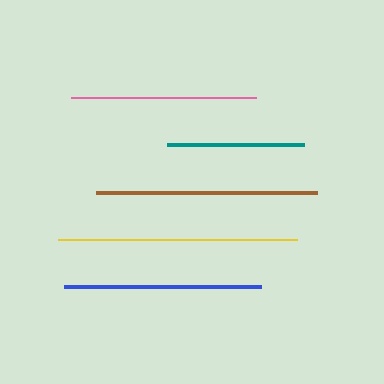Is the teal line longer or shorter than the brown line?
The brown line is longer than the teal line.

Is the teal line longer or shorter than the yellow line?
The yellow line is longer than the teal line.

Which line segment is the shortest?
The teal line is the shortest at approximately 137 pixels.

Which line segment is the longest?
The yellow line is the longest at approximately 239 pixels.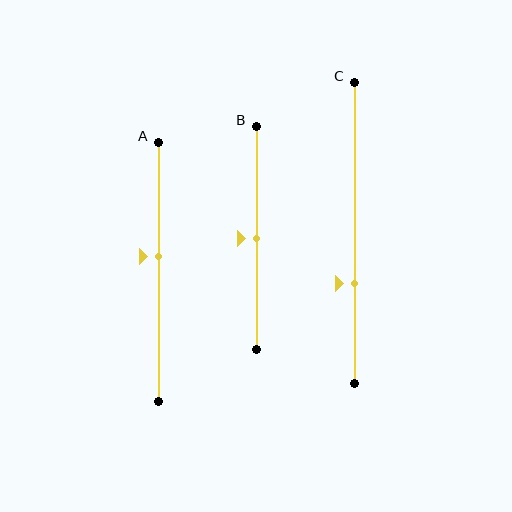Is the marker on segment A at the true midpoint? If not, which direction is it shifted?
No, the marker on segment A is shifted upward by about 6% of the segment length.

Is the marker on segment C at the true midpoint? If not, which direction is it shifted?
No, the marker on segment C is shifted downward by about 17% of the segment length.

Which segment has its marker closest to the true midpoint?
Segment B has its marker closest to the true midpoint.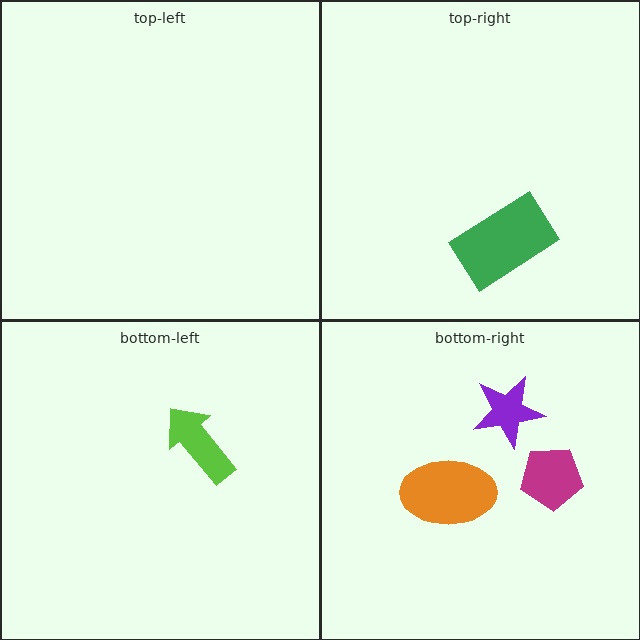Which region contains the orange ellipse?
The bottom-right region.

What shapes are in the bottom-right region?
The orange ellipse, the purple star, the magenta pentagon.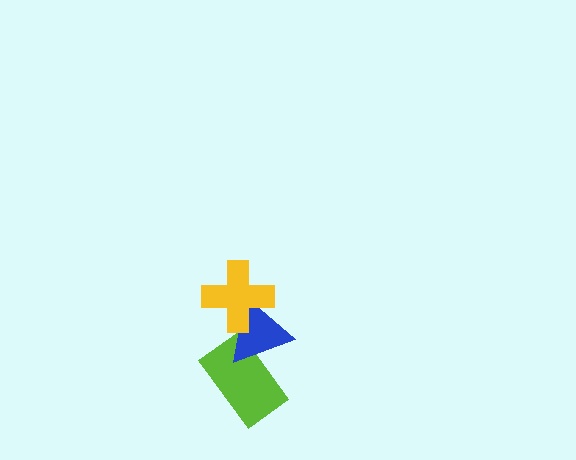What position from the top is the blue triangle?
The blue triangle is 2nd from the top.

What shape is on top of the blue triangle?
The yellow cross is on top of the blue triangle.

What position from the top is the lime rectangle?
The lime rectangle is 3rd from the top.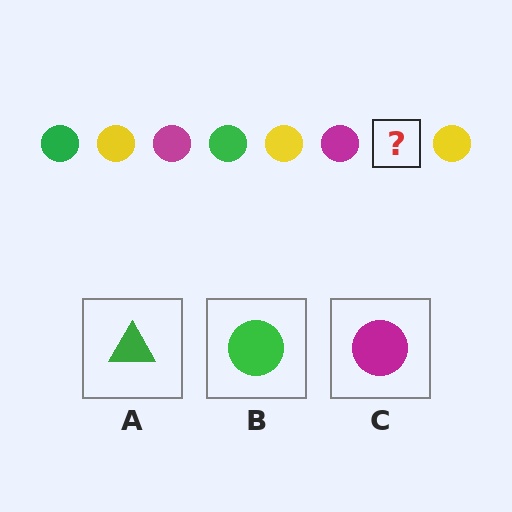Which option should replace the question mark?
Option B.